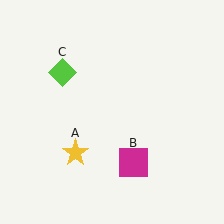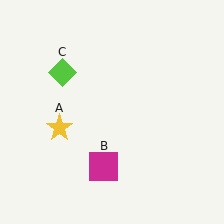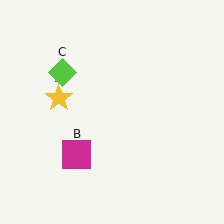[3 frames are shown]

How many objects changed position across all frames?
2 objects changed position: yellow star (object A), magenta square (object B).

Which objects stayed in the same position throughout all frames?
Lime diamond (object C) remained stationary.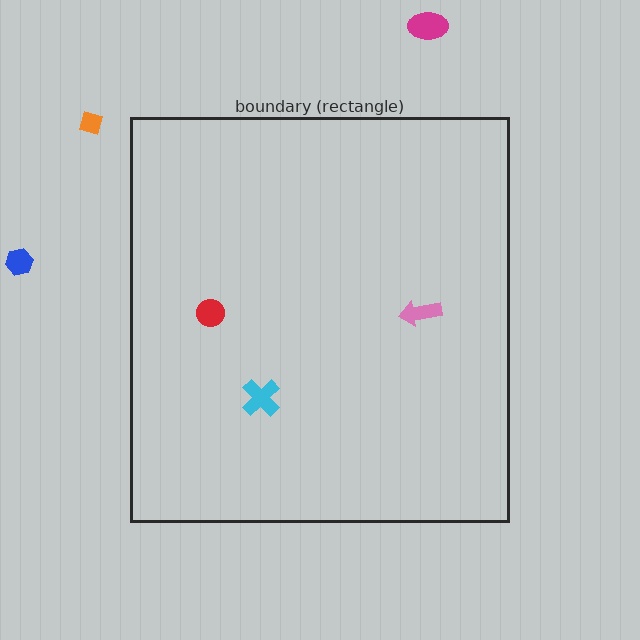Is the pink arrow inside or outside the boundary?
Inside.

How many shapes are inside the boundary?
3 inside, 3 outside.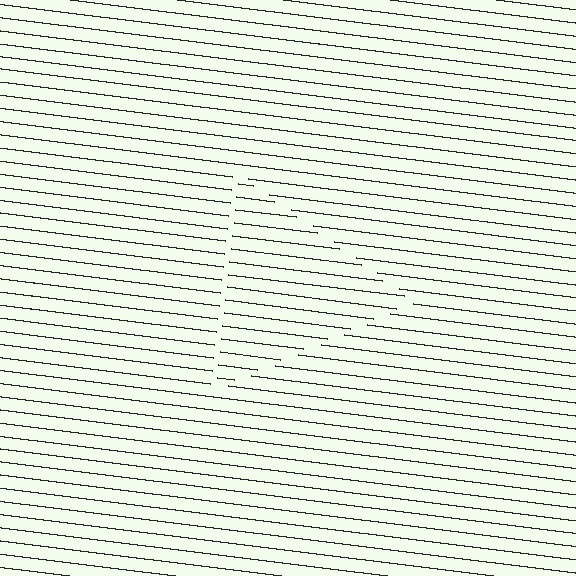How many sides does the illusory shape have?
3 sides — the line-ends trace a triangle.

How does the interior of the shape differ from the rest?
The interior of the shape contains the same grating, shifted by half a period — the contour is defined by the phase discontinuity where line-ends from the inner and outer gratings abut.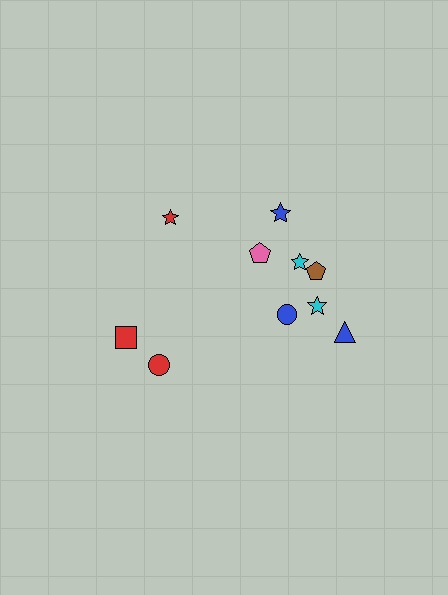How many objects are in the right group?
There are 7 objects.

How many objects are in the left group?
There are 3 objects.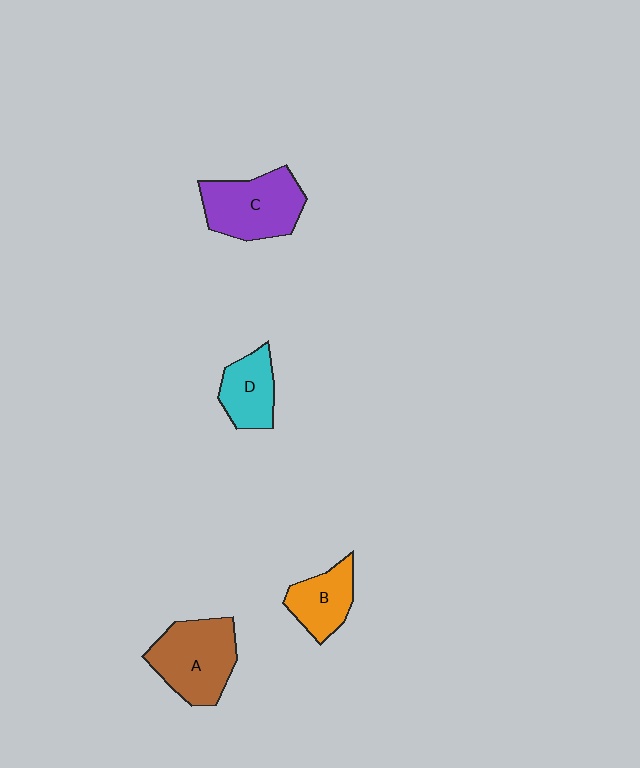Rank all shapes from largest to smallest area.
From largest to smallest: A (brown), C (purple), B (orange), D (cyan).